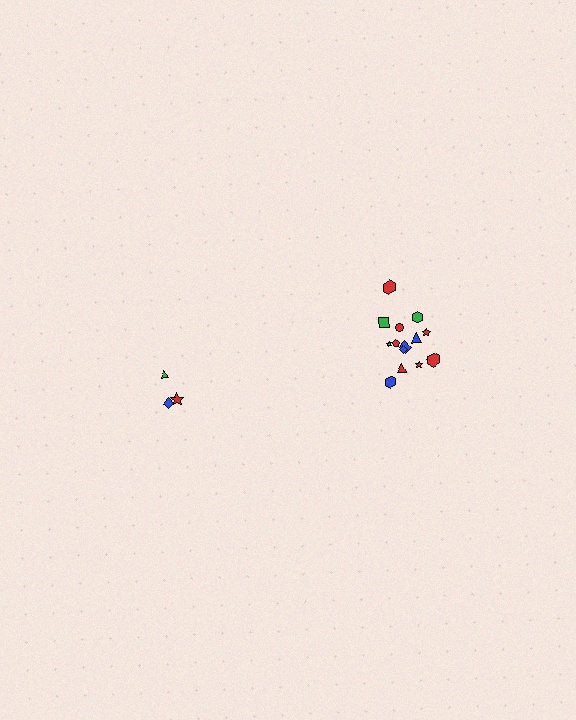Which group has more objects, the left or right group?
The right group.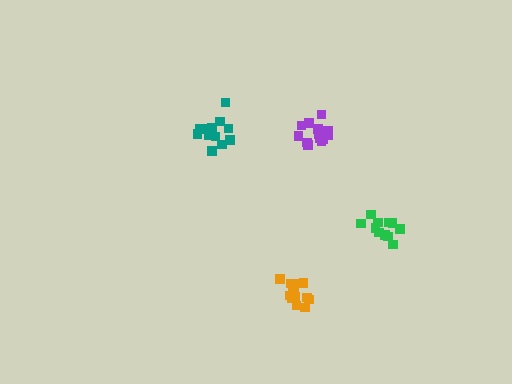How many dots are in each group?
Group 1: 15 dots, Group 2: 13 dots, Group 3: 13 dots, Group 4: 11 dots (52 total).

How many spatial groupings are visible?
There are 4 spatial groupings.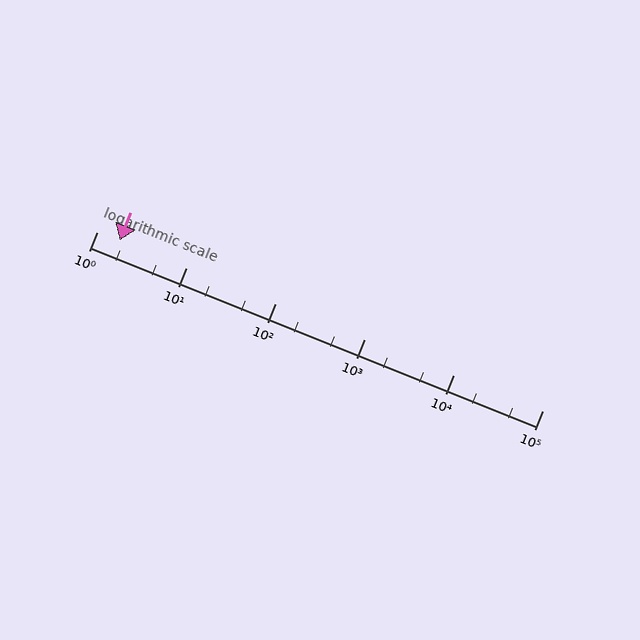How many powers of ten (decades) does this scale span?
The scale spans 5 decades, from 1 to 100000.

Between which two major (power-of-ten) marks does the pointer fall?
The pointer is between 1 and 10.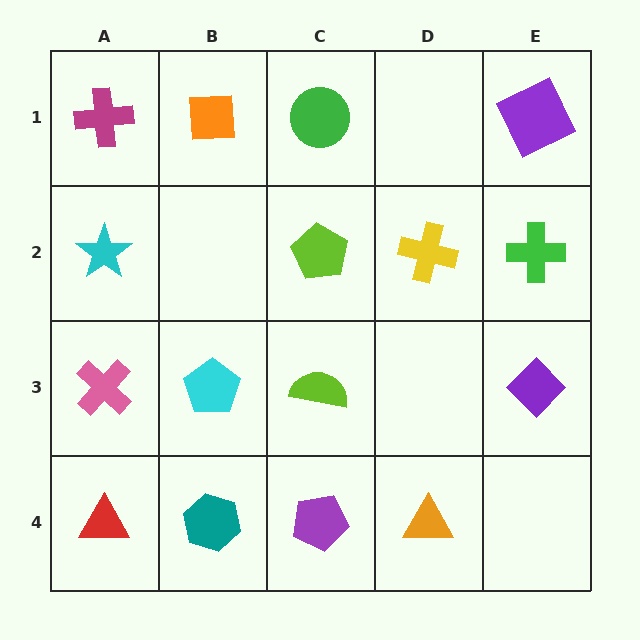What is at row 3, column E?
A purple diamond.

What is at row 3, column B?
A cyan pentagon.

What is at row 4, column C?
A purple pentagon.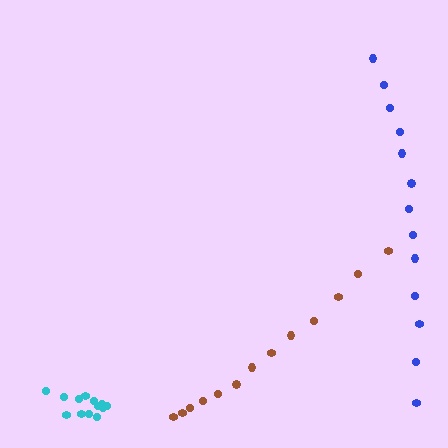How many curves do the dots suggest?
There are 3 distinct paths.